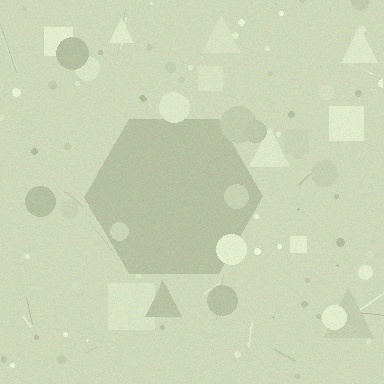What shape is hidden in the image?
A hexagon is hidden in the image.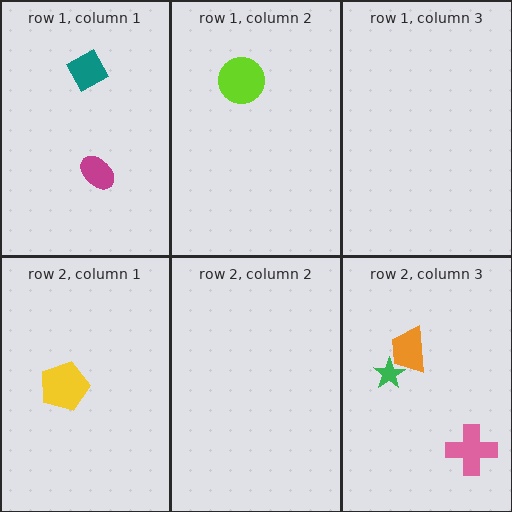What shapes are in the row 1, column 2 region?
The lime circle.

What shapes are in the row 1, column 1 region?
The magenta ellipse, the teal diamond.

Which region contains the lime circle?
The row 1, column 2 region.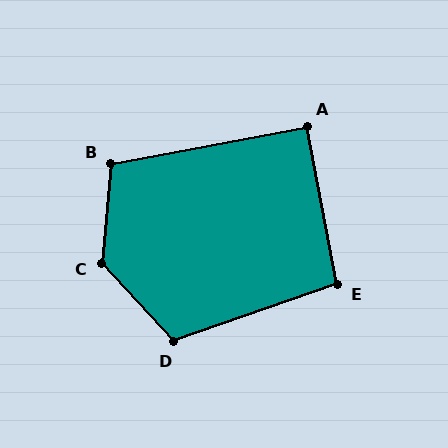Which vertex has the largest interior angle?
C, at approximately 133 degrees.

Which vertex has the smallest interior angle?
A, at approximately 90 degrees.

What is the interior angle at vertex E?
Approximately 99 degrees (obtuse).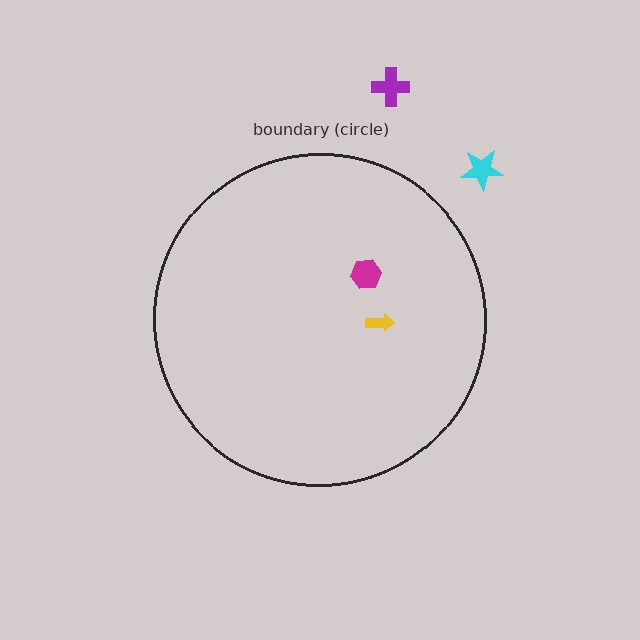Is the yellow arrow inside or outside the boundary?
Inside.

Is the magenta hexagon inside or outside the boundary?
Inside.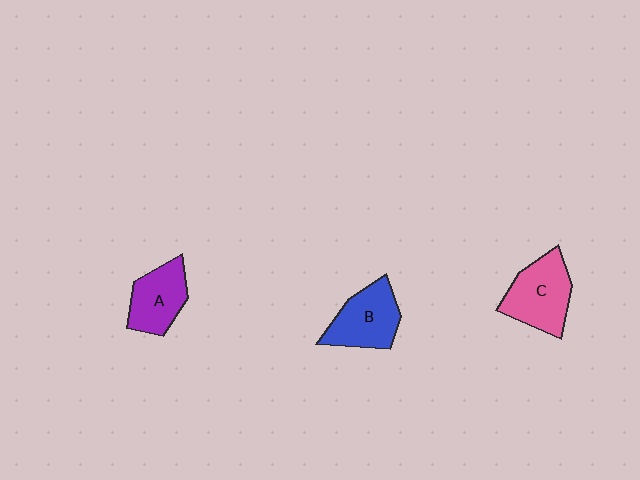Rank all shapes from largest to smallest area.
From largest to smallest: C (pink), B (blue), A (purple).